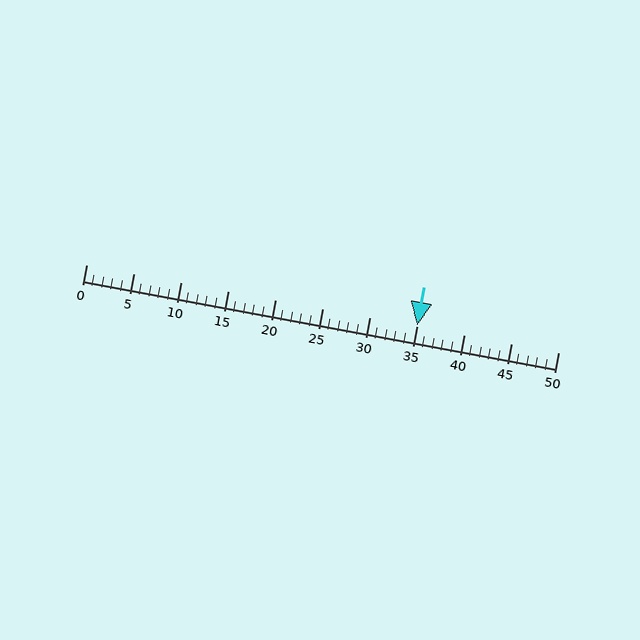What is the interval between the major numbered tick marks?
The major tick marks are spaced 5 units apart.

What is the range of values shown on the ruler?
The ruler shows values from 0 to 50.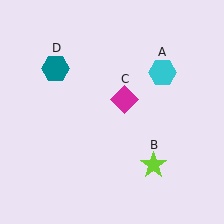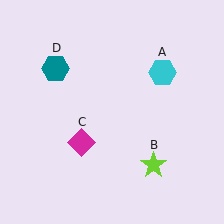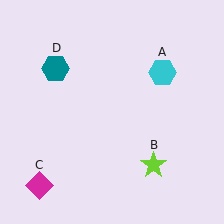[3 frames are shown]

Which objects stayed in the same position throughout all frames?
Cyan hexagon (object A) and lime star (object B) and teal hexagon (object D) remained stationary.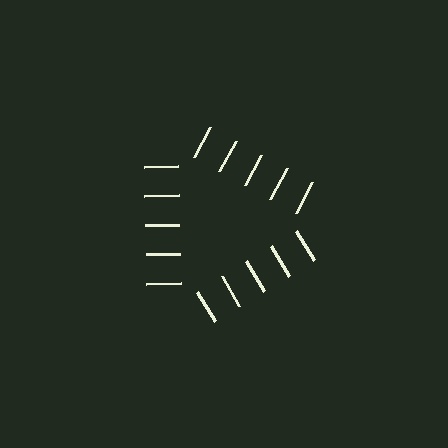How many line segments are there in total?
15 — 5 along each of the 3 edges.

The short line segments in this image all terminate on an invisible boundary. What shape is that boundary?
An illusory triangle — the line segments terminate on its edges but no continuous stroke is drawn.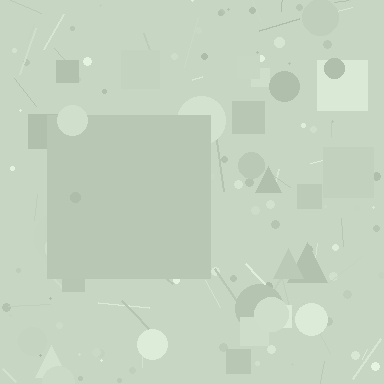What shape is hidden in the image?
A square is hidden in the image.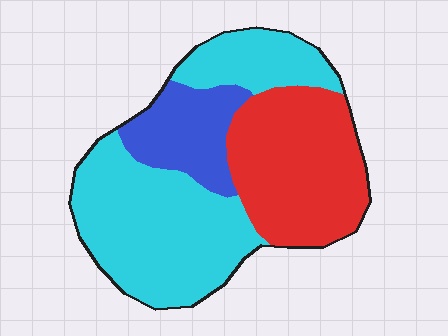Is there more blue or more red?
Red.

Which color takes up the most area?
Cyan, at roughly 50%.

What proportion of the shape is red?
Red takes up about one third (1/3) of the shape.